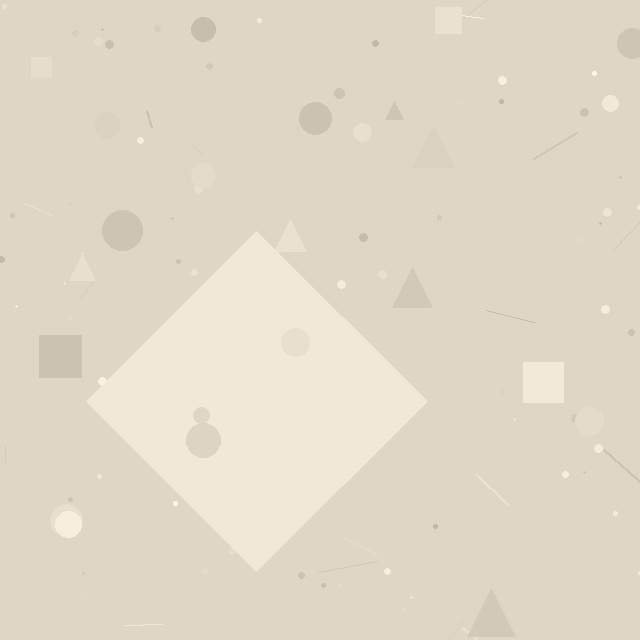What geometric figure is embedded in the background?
A diamond is embedded in the background.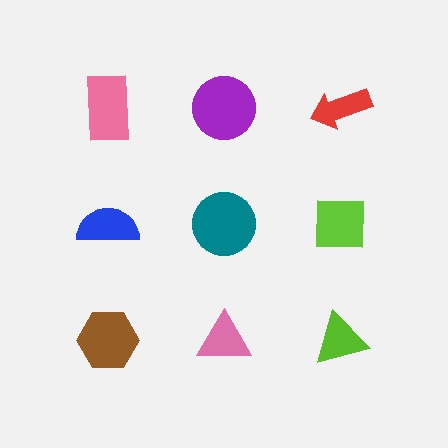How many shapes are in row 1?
3 shapes.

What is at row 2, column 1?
A blue semicircle.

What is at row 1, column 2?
A purple circle.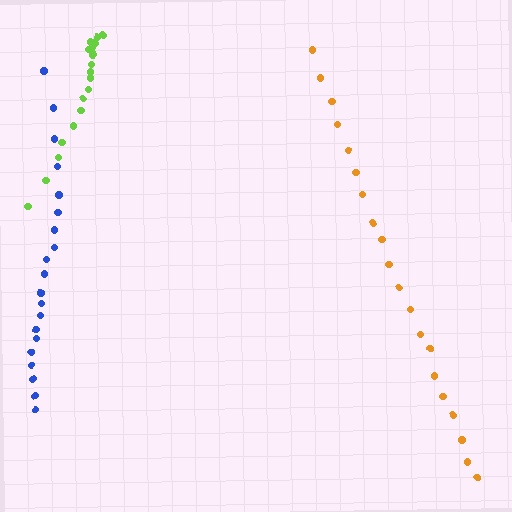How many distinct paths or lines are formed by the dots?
There are 3 distinct paths.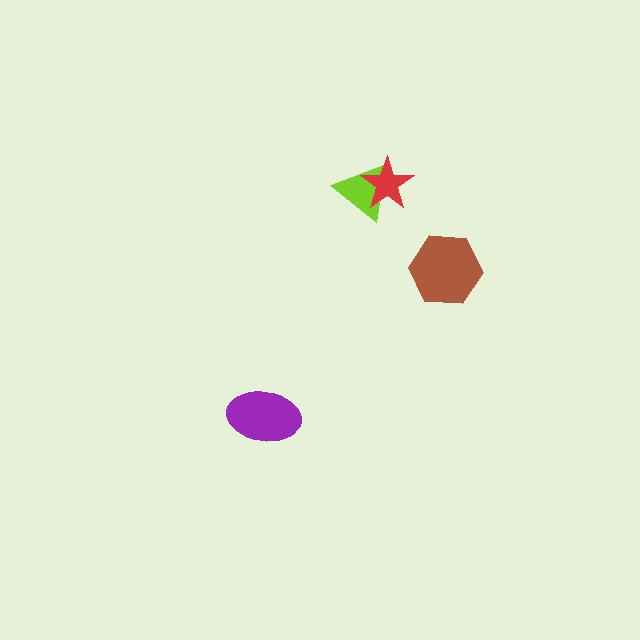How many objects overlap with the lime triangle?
1 object overlaps with the lime triangle.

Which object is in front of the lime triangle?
The red star is in front of the lime triangle.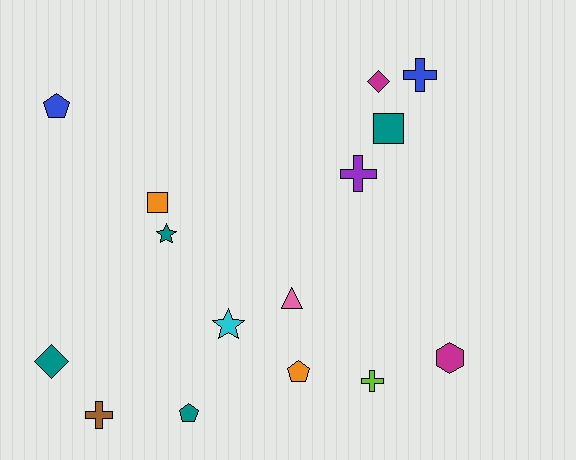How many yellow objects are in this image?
There are no yellow objects.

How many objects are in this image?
There are 15 objects.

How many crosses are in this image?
There are 4 crosses.